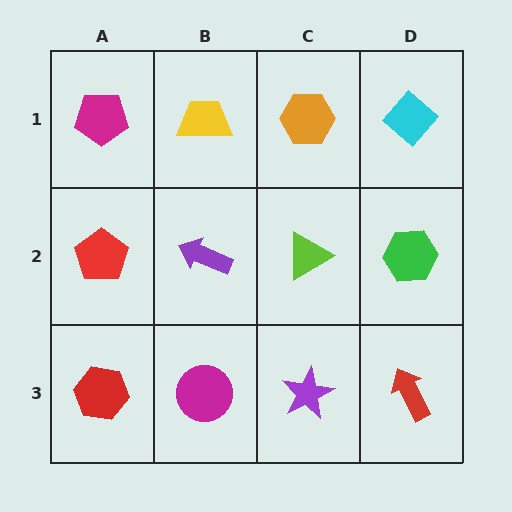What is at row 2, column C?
A lime triangle.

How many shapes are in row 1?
4 shapes.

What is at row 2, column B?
A purple arrow.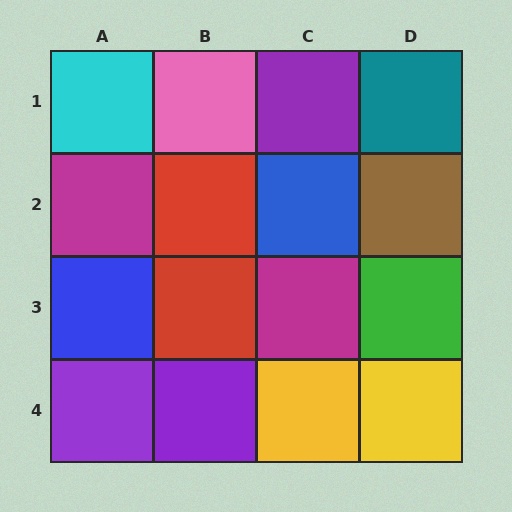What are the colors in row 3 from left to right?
Blue, red, magenta, green.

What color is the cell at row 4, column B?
Purple.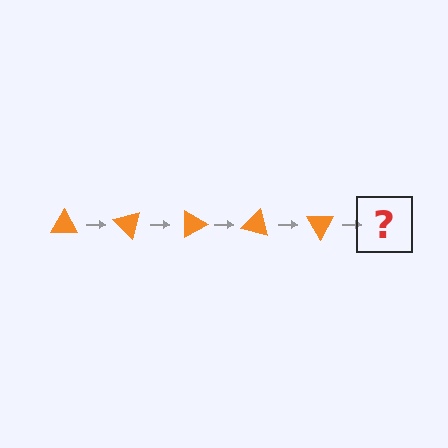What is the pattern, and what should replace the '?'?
The pattern is that the triangle rotates 45 degrees each step. The '?' should be an orange triangle rotated 225 degrees.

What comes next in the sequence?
The next element should be an orange triangle rotated 225 degrees.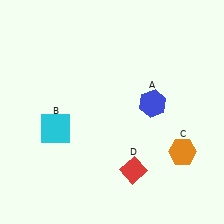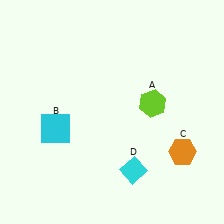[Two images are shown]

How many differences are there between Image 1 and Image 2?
There are 2 differences between the two images.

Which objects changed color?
A changed from blue to lime. D changed from red to cyan.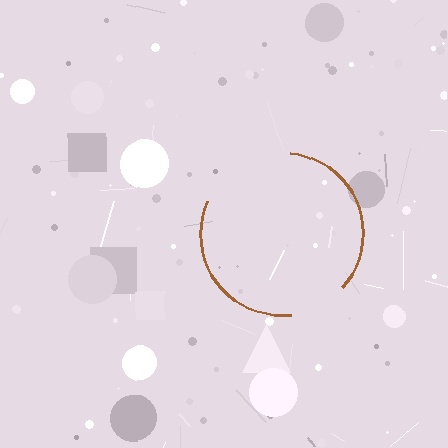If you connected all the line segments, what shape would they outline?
They would outline a circle.